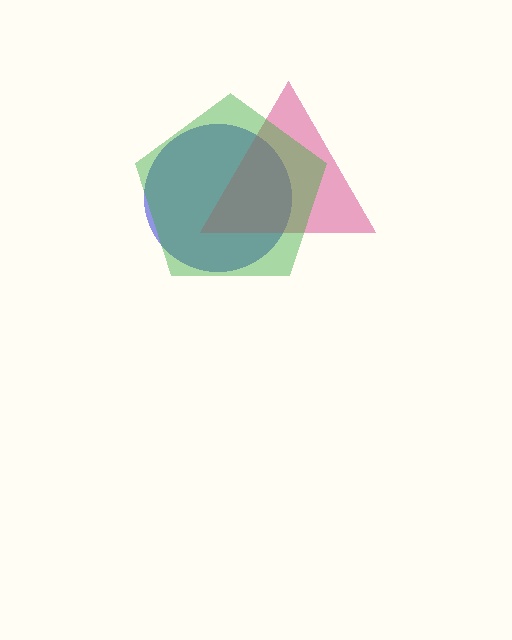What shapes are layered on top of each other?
The layered shapes are: a blue circle, a magenta triangle, a green pentagon.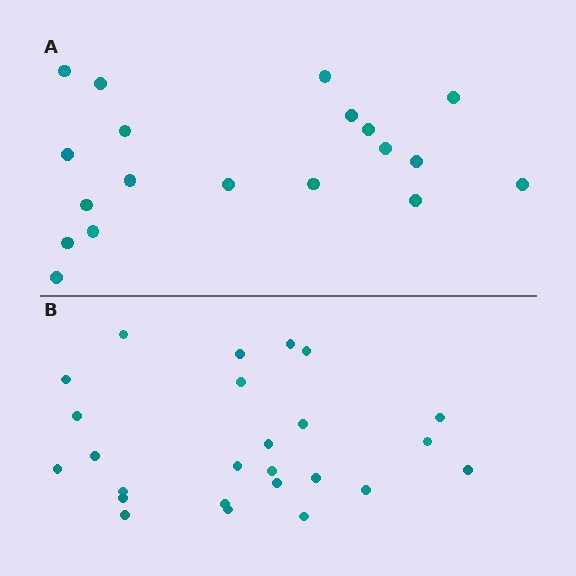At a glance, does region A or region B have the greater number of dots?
Region B (the bottom region) has more dots.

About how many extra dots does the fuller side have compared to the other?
Region B has about 6 more dots than region A.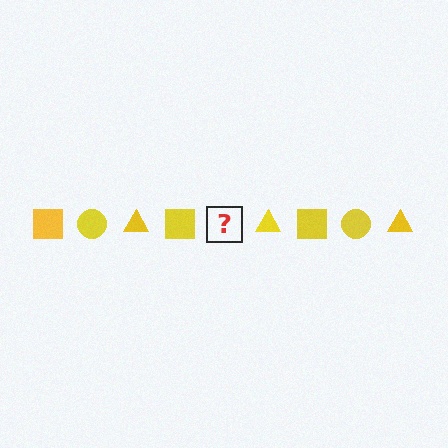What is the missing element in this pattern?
The missing element is a yellow circle.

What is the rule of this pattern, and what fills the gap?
The rule is that the pattern cycles through square, circle, triangle shapes in yellow. The gap should be filled with a yellow circle.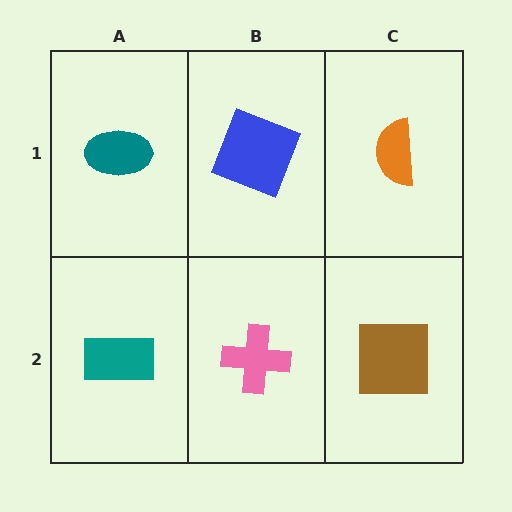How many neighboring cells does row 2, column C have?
2.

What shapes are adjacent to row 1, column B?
A pink cross (row 2, column B), a teal ellipse (row 1, column A), an orange semicircle (row 1, column C).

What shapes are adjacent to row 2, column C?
An orange semicircle (row 1, column C), a pink cross (row 2, column B).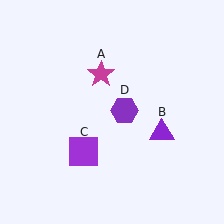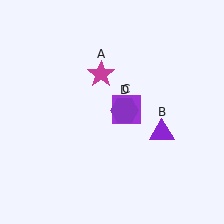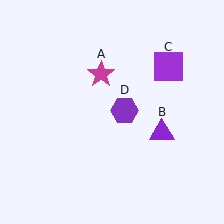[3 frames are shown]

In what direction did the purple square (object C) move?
The purple square (object C) moved up and to the right.